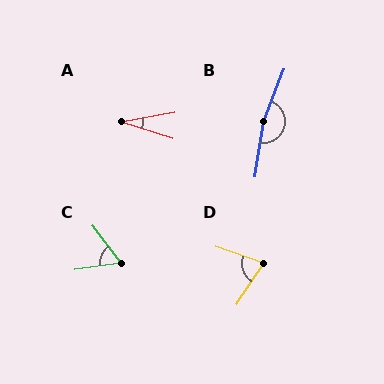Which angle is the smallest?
A, at approximately 27 degrees.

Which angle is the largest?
B, at approximately 168 degrees.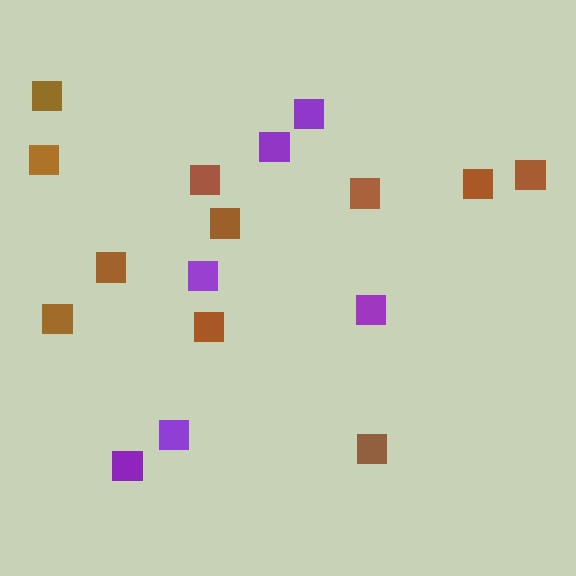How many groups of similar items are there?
There are 2 groups: one group of purple squares (6) and one group of brown squares (11).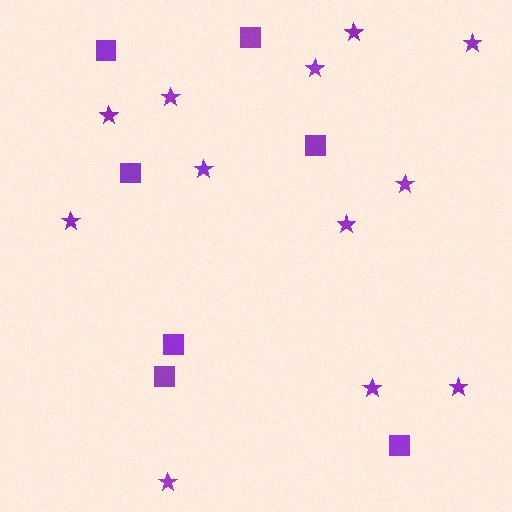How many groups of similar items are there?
There are 2 groups: one group of squares (7) and one group of stars (12).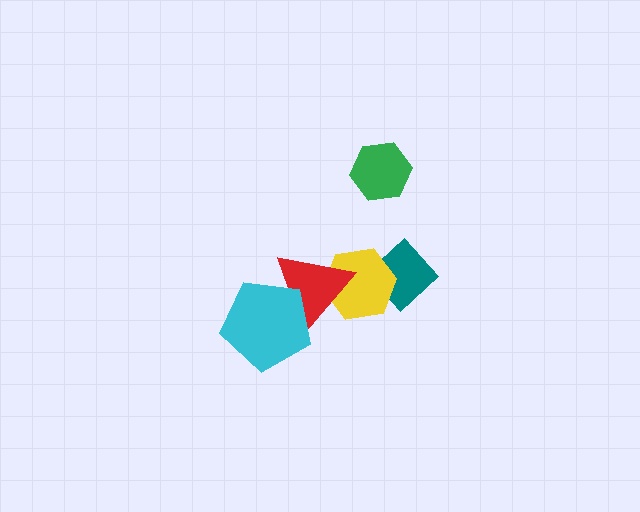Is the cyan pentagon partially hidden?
No, no other shape covers it.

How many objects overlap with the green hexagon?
0 objects overlap with the green hexagon.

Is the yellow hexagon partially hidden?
Yes, it is partially covered by another shape.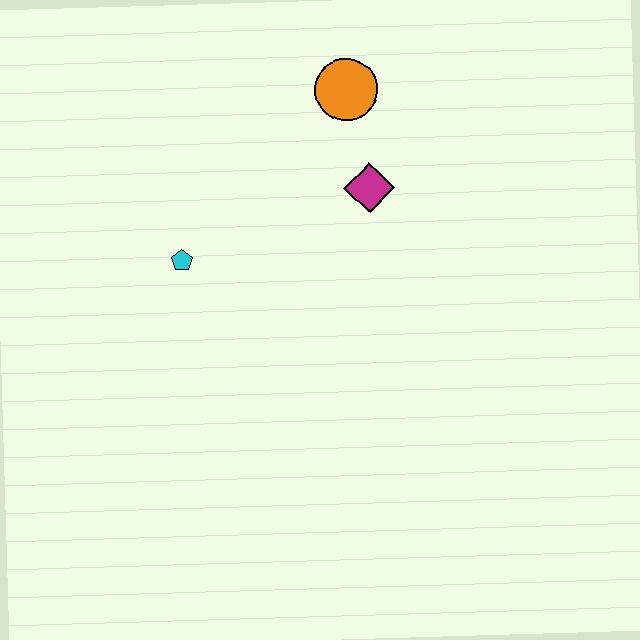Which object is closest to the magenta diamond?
The orange circle is closest to the magenta diamond.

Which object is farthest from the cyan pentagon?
The orange circle is farthest from the cyan pentagon.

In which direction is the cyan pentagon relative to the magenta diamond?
The cyan pentagon is to the left of the magenta diamond.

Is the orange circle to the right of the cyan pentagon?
Yes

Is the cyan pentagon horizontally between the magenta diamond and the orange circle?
No